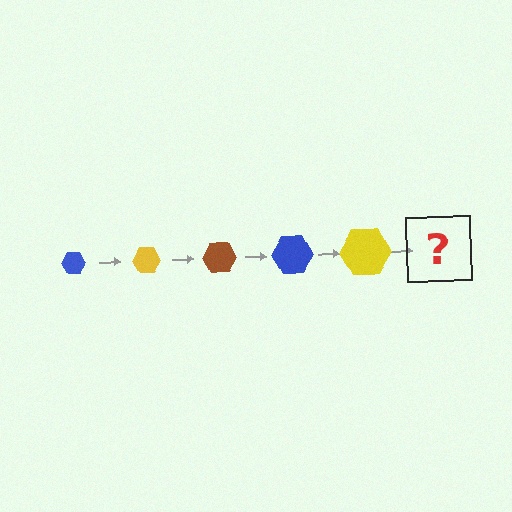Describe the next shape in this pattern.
It should be a brown hexagon, larger than the previous one.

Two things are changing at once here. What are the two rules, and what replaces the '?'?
The two rules are that the hexagon grows larger each step and the color cycles through blue, yellow, and brown. The '?' should be a brown hexagon, larger than the previous one.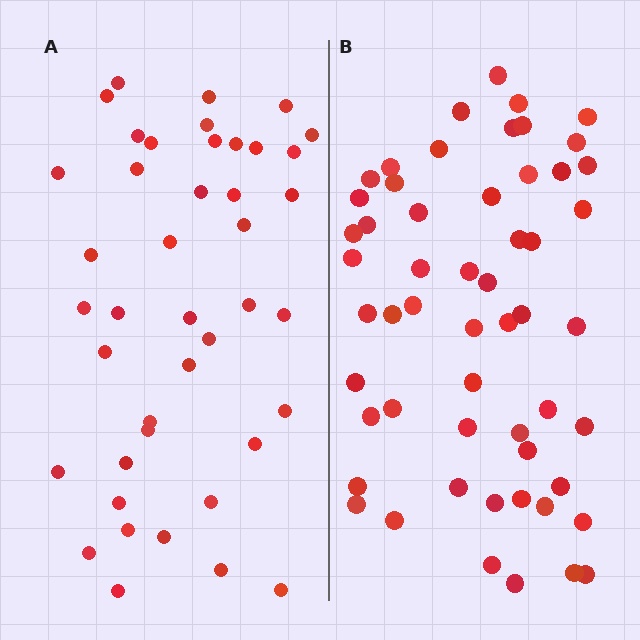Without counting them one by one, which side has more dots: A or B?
Region B (the right region) has more dots.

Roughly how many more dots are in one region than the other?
Region B has approximately 15 more dots than region A.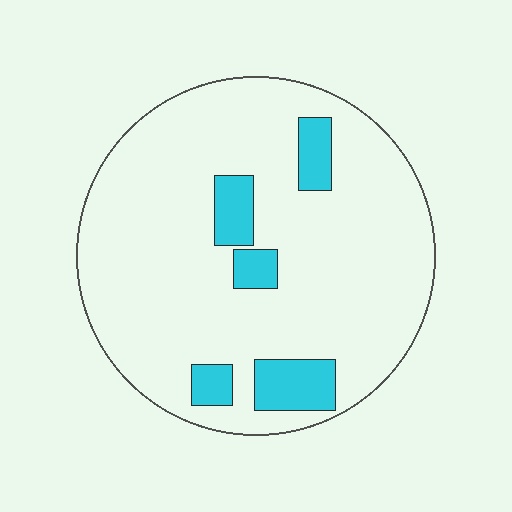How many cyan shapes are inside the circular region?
5.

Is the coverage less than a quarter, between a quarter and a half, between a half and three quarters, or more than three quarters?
Less than a quarter.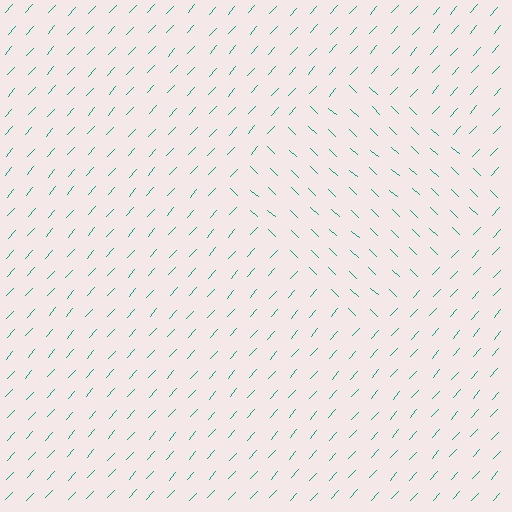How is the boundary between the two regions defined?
The boundary is defined purely by a change in line orientation (approximately 89 degrees difference). All lines are the same color and thickness.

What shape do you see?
I see a diamond.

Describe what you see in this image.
The image is filled with small teal line segments. A diamond region in the image has lines oriented differently from the surrounding lines, creating a visible texture boundary.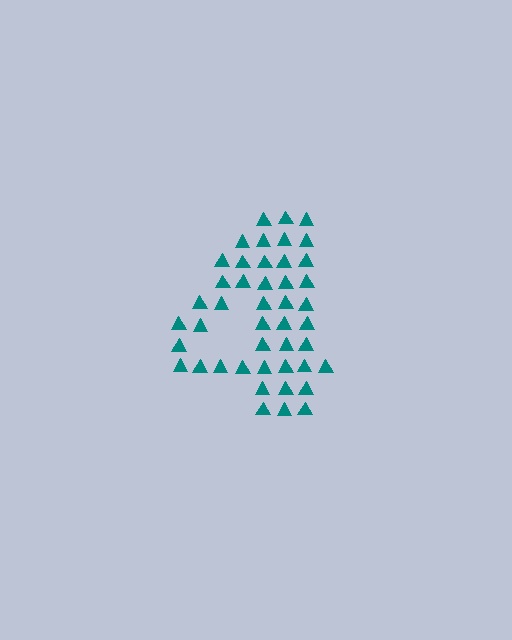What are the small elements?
The small elements are triangles.